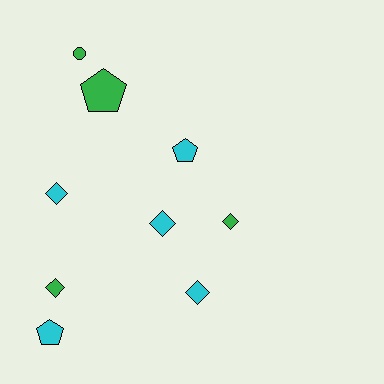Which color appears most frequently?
Cyan, with 5 objects.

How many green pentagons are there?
There is 1 green pentagon.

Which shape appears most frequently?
Diamond, with 5 objects.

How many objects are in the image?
There are 9 objects.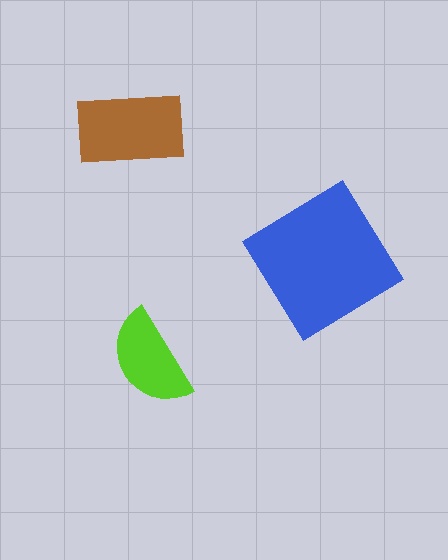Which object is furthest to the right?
The blue diamond is rightmost.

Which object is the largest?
The blue diamond.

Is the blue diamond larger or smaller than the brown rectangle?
Larger.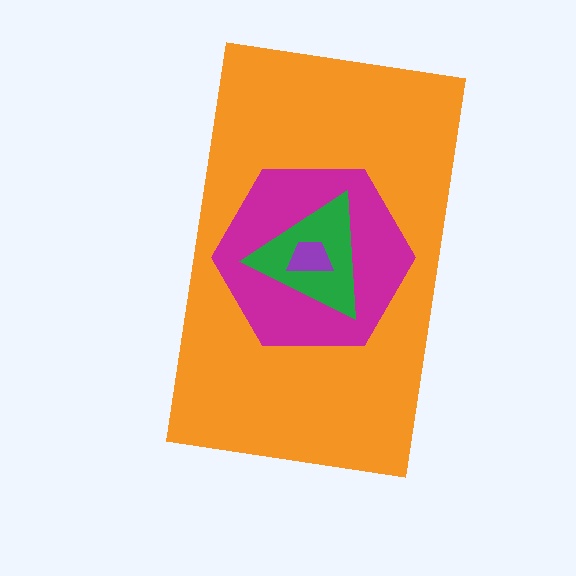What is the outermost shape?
The orange rectangle.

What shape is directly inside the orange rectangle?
The magenta hexagon.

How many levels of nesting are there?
4.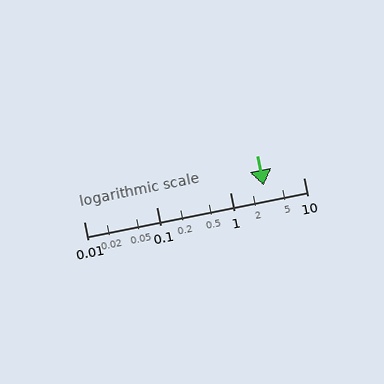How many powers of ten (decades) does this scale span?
The scale spans 3 decades, from 0.01 to 10.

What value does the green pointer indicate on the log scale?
The pointer indicates approximately 2.9.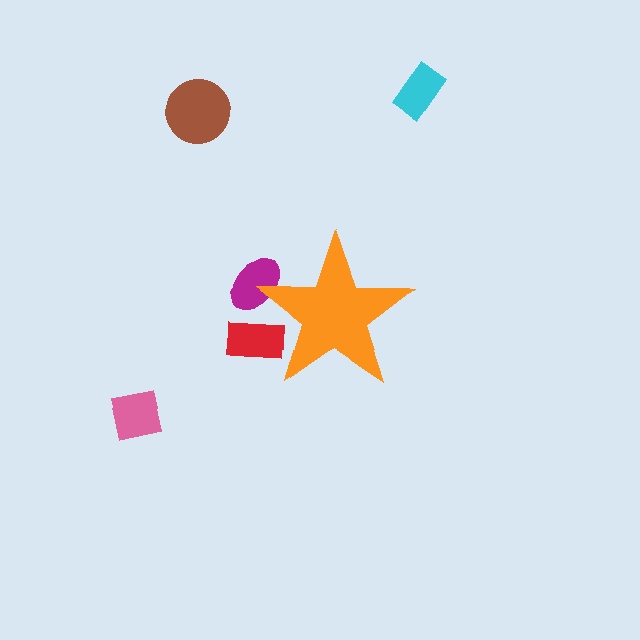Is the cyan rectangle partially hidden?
No, the cyan rectangle is fully visible.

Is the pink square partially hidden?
No, the pink square is fully visible.